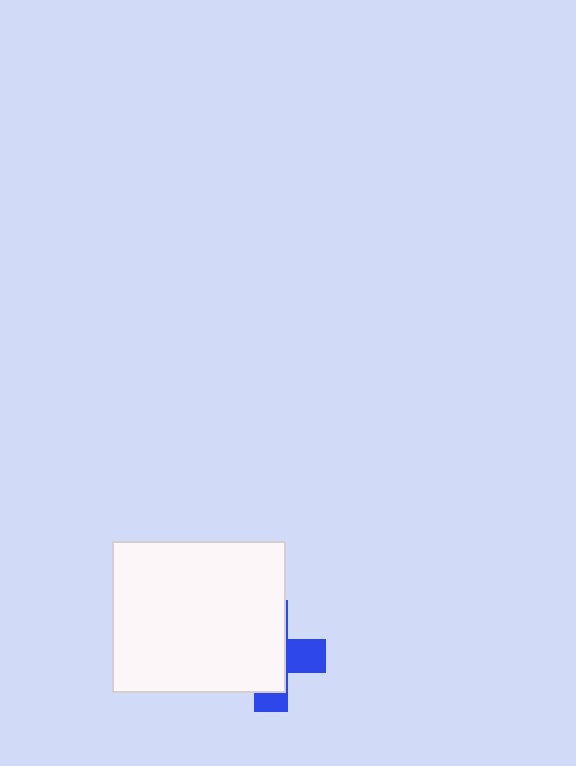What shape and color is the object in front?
The object in front is a white rectangle.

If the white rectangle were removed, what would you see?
You would see the complete blue cross.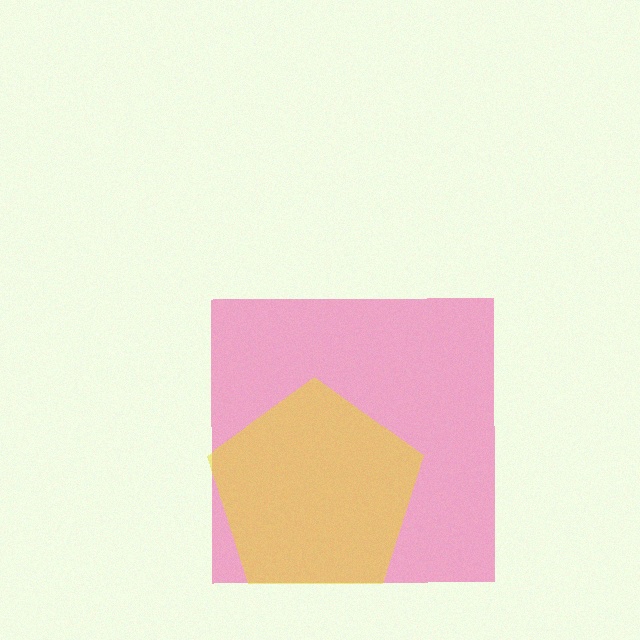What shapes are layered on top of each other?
The layered shapes are: a pink square, a yellow pentagon.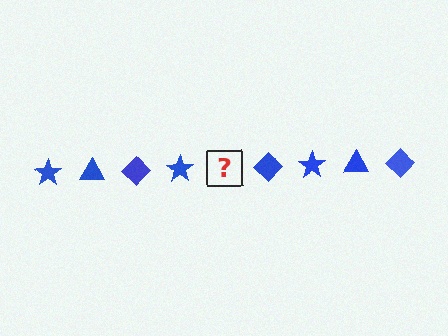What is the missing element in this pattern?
The missing element is a blue triangle.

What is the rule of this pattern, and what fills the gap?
The rule is that the pattern cycles through star, triangle, diamond shapes in blue. The gap should be filled with a blue triangle.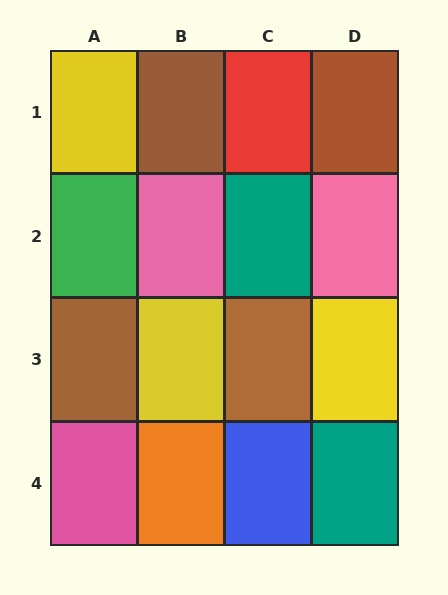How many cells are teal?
2 cells are teal.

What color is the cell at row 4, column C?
Blue.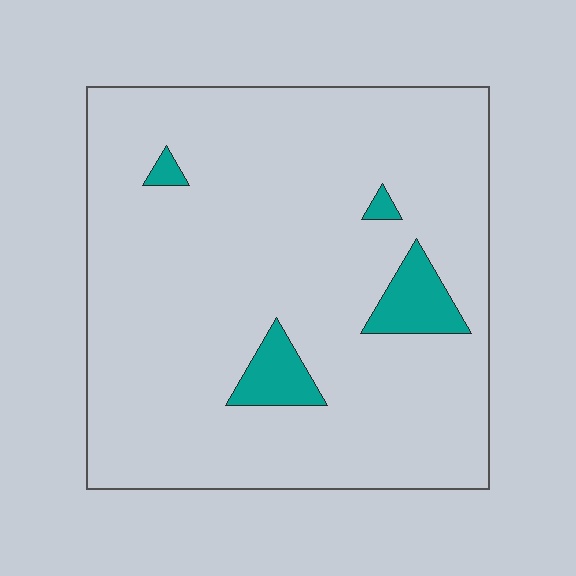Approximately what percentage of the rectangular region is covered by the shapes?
Approximately 5%.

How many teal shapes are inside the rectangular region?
4.